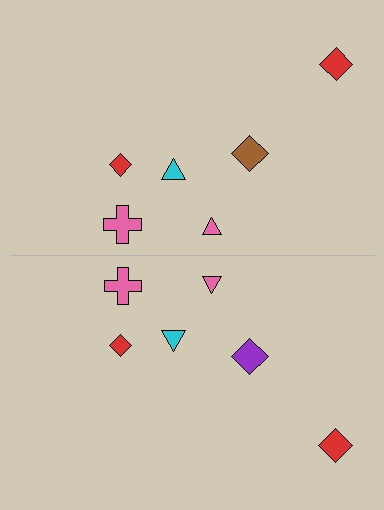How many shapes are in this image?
There are 12 shapes in this image.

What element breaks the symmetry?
The purple diamond on the bottom side breaks the symmetry — its mirror counterpart is brown.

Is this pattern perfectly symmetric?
No, the pattern is not perfectly symmetric. The purple diamond on the bottom side breaks the symmetry — its mirror counterpart is brown.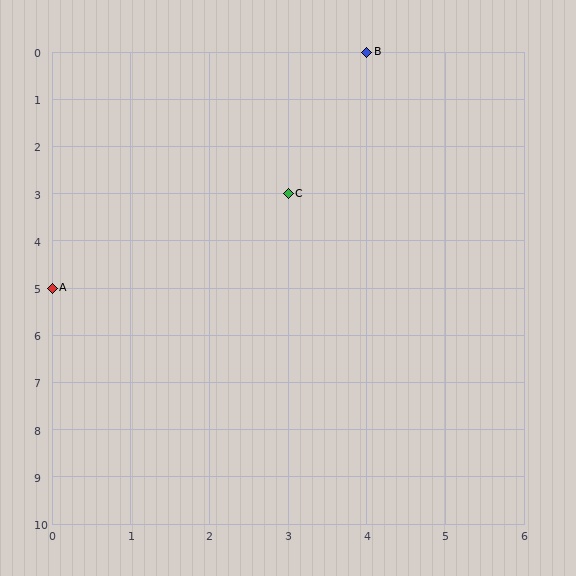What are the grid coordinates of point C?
Point C is at grid coordinates (3, 3).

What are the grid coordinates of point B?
Point B is at grid coordinates (4, 0).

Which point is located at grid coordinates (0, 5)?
Point A is at (0, 5).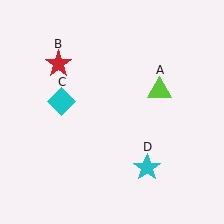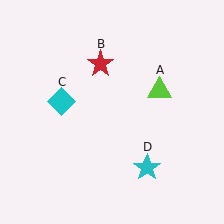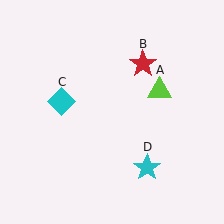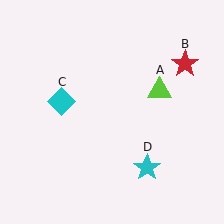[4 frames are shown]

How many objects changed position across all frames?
1 object changed position: red star (object B).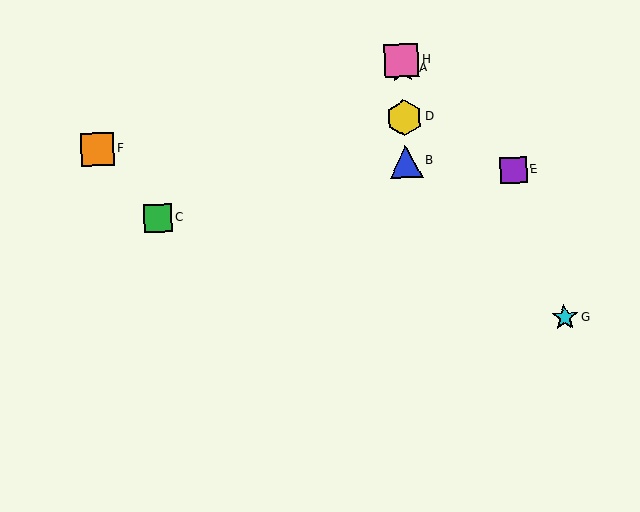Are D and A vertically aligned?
Yes, both are at x≈404.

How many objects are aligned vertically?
4 objects (A, B, D, H) are aligned vertically.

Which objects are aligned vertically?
Objects A, B, D, H are aligned vertically.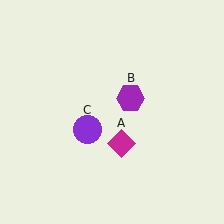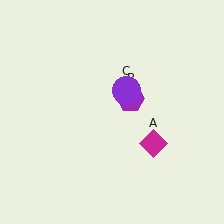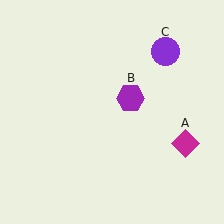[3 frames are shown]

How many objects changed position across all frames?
2 objects changed position: magenta diamond (object A), purple circle (object C).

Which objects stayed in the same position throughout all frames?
Purple hexagon (object B) remained stationary.